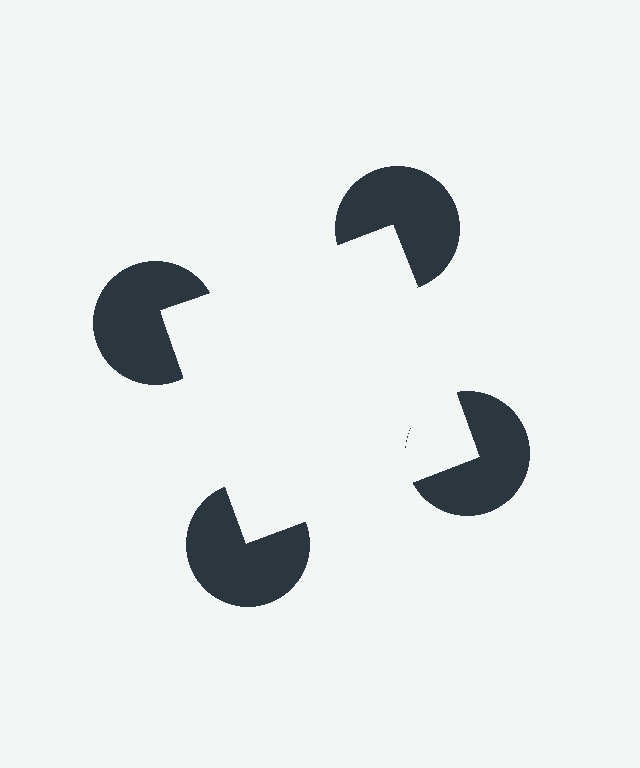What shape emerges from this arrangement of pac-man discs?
An illusory square — its edges are inferred from the aligned wedge cuts in the pac-man discs, not physically drawn.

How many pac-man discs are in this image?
There are 4 — one at each vertex of the illusory square.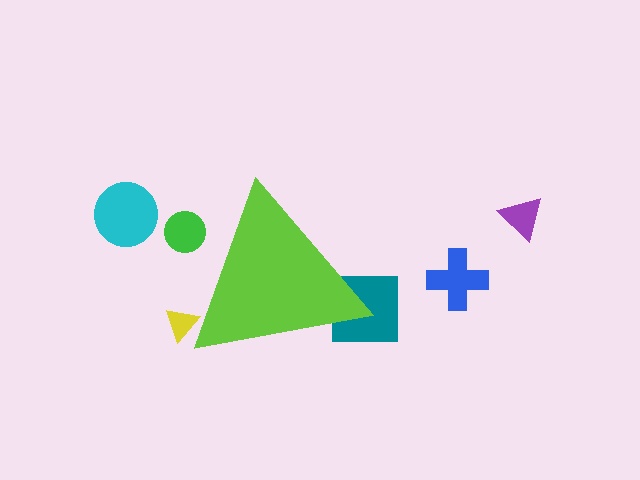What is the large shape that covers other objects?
A lime triangle.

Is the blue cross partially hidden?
No, the blue cross is fully visible.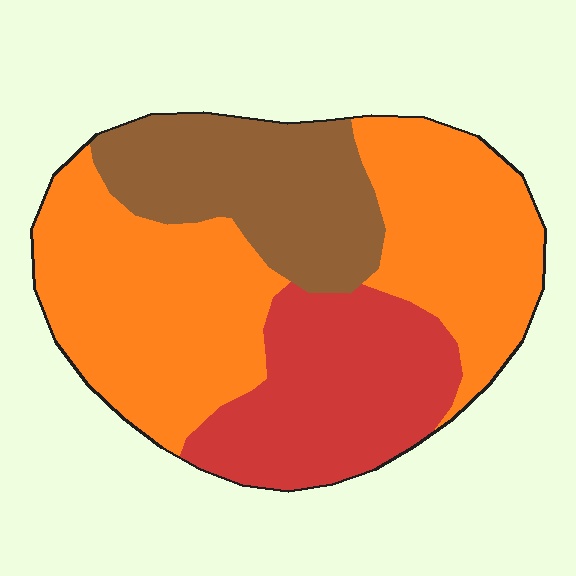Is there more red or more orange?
Orange.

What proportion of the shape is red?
Red takes up about one quarter (1/4) of the shape.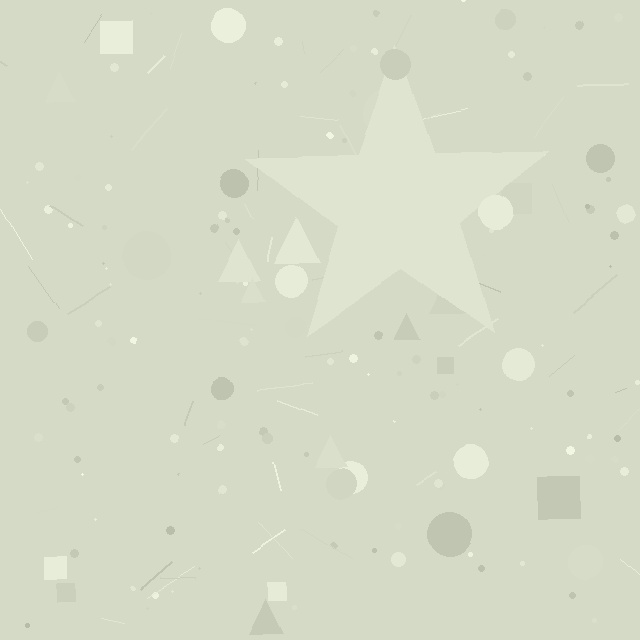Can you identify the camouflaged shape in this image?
The camouflaged shape is a star.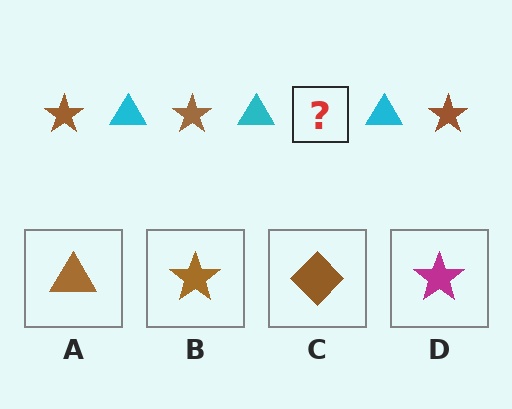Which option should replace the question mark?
Option B.